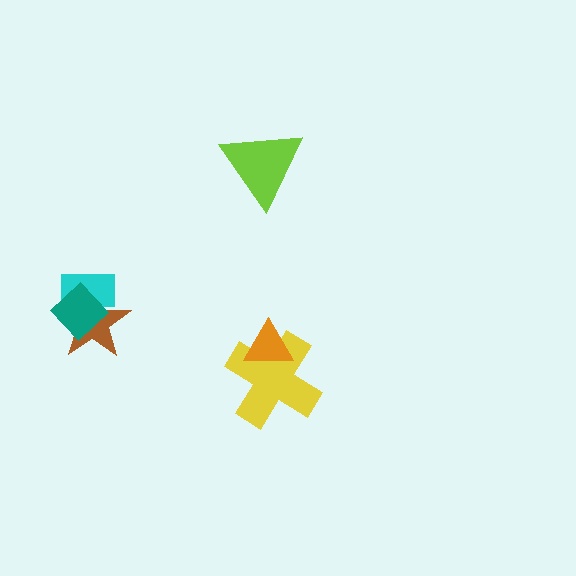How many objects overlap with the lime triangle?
0 objects overlap with the lime triangle.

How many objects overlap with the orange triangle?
1 object overlaps with the orange triangle.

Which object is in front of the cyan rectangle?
The teal diamond is in front of the cyan rectangle.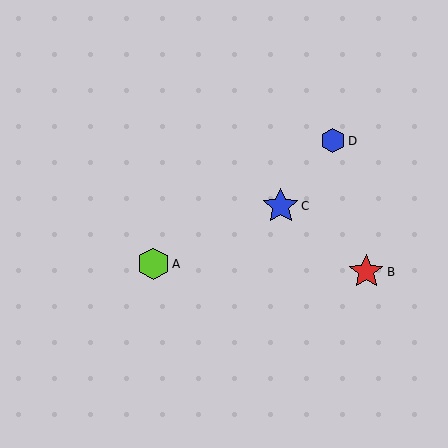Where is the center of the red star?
The center of the red star is at (366, 272).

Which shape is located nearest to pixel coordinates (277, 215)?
The blue star (labeled C) at (281, 206) is nearest to that location.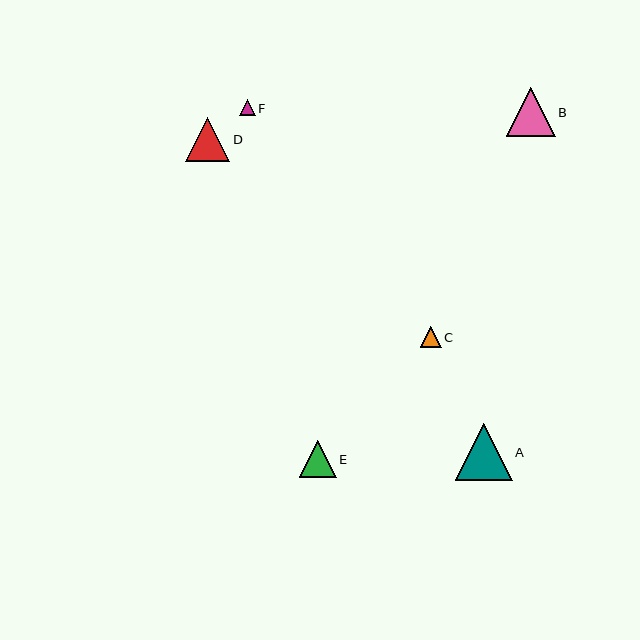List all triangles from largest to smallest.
From largest to smallest: A, B, D, E, C, F.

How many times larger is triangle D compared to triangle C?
Triangle D is approximately 2.1 times the size of triangle C.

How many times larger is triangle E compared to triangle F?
Triangle E is approximately 2.3 times the size of triangle F.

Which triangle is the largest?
Triangle A is the largest with a size of approximately 57 pixels.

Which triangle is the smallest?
Triangle F is the smallest with a size of approximately 16 pixels.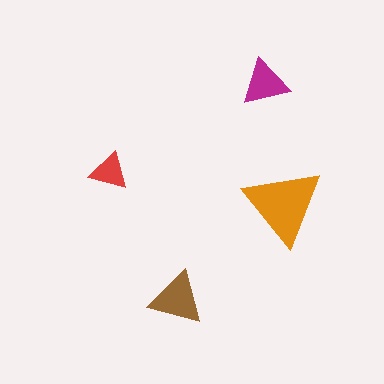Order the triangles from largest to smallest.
the orange one, the brown one, the magenta one, the red one.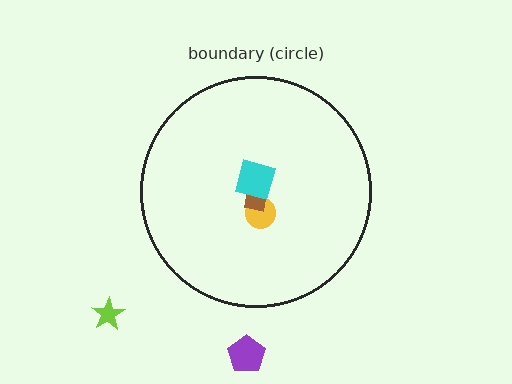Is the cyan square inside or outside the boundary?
Inside.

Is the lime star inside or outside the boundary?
Outside.